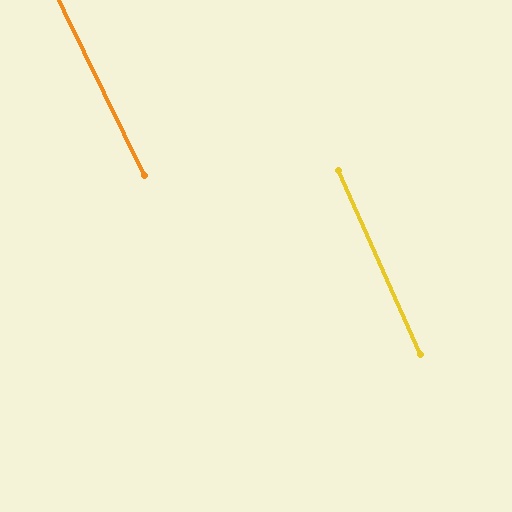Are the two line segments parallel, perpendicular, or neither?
Parallel — their directions differ by only 1.8°.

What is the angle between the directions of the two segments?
Approximately 2 degrees.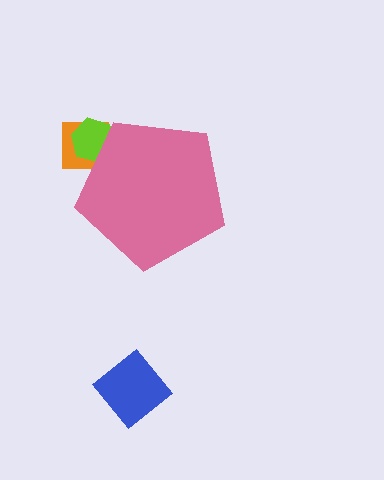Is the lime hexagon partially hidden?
Yes, the lime hexagon is partially hidden behind the pink pentagon.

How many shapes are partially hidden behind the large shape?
2 shapes are partially hidden.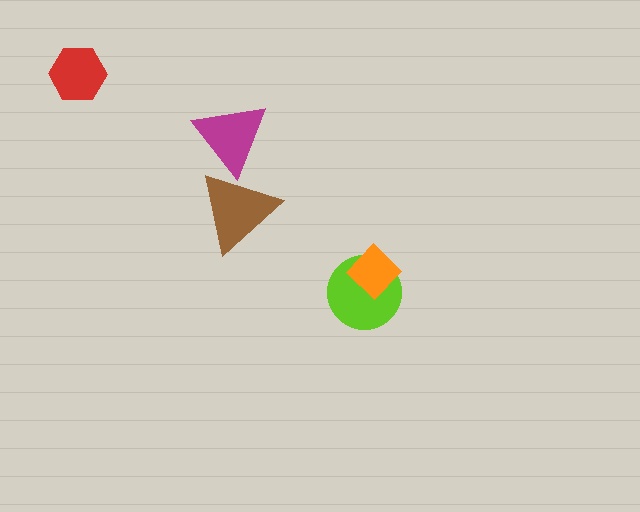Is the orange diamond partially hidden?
No, no other shape covers it.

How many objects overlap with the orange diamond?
1 object overlaps with the orange diamond.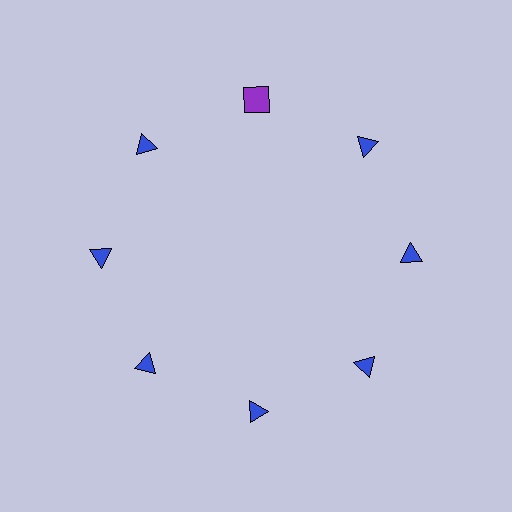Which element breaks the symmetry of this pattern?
The purple square at roughly the 12 o'clock position breaks the symmetry. All other shapes are blue triangles.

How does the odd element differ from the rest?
It differs in both color (purple instead of blue) and shape (square instead of triangle).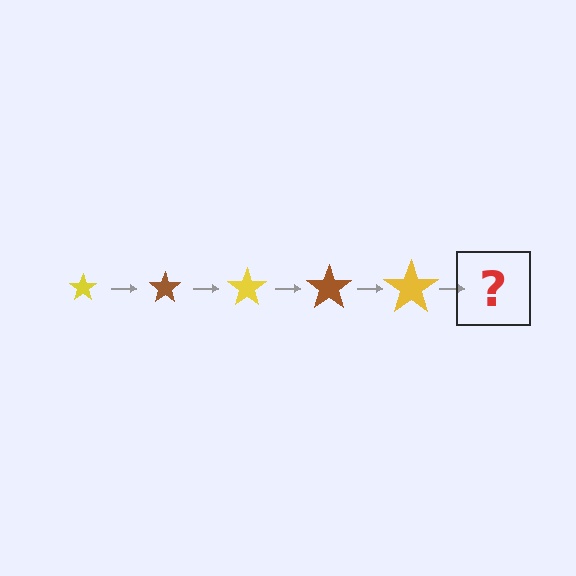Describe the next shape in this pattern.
It should be a brown star, larger than the previous one.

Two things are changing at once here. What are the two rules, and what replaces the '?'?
The two rules are that the star grows larger each step and the color cycles through yellow and brown. The '?' should be a brown star, larger than the previous one.